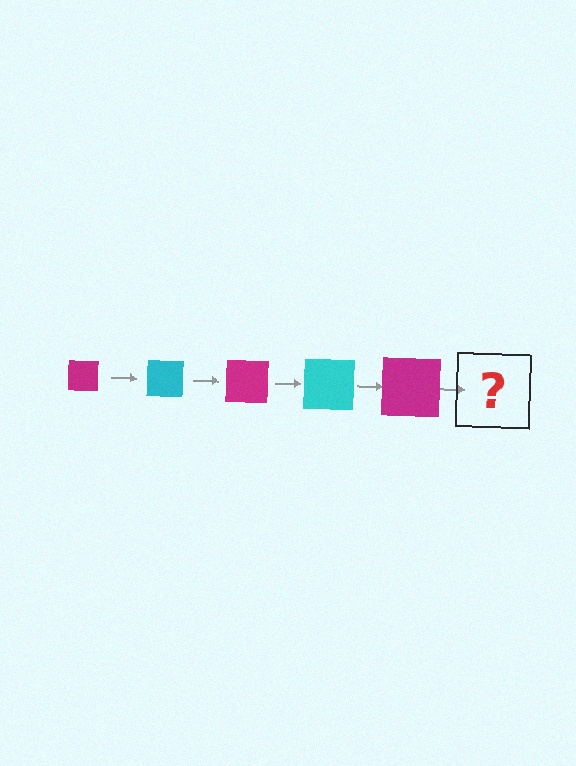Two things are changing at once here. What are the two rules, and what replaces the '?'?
The two rules are that the square grows larger each step and the color cycles through magenta and cyan. The '?' should be a cyan square, larger than the previous one.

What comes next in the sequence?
The next element should be a cyan square, larger than the previous one.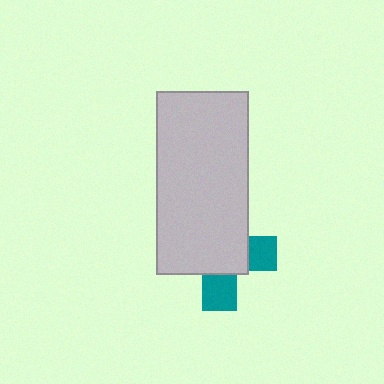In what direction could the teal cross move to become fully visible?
The teal cross could move toward the lower-right. That would shift it out from behind the light gray rectangle entirely.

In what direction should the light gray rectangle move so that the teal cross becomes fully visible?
The light gray rectangle should move toward the upper-left. That is the shortest direction to clear the overlap and leave the teal cross fully visible.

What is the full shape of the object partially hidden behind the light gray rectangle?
The partially hidden object is a teal cross.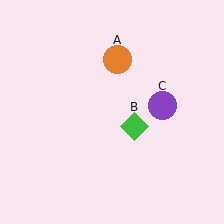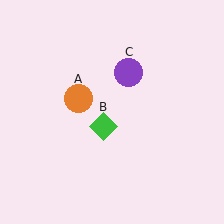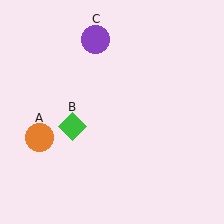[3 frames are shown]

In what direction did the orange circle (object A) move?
The orange circle (object A) moved down and to the left.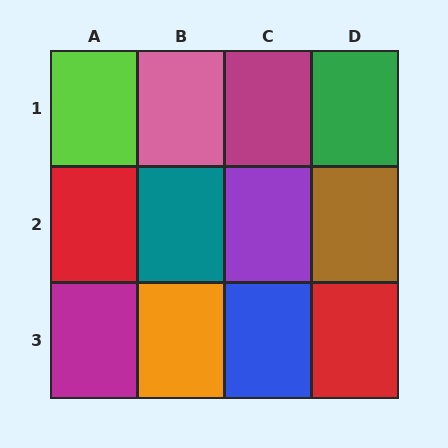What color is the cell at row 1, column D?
Green.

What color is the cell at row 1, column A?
Lime.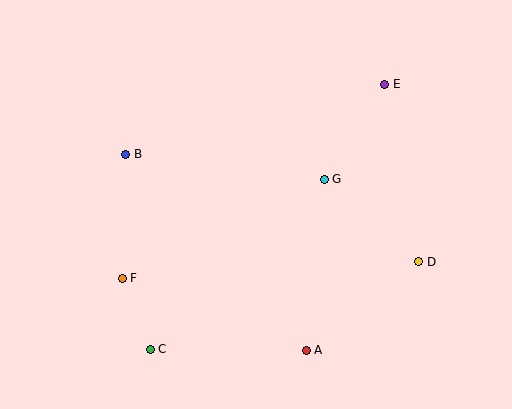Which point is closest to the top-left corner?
Point B is closest to the top-left corner.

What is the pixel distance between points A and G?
The distance between A and G is 172 pixels.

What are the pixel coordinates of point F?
Point F is at (122, 278).